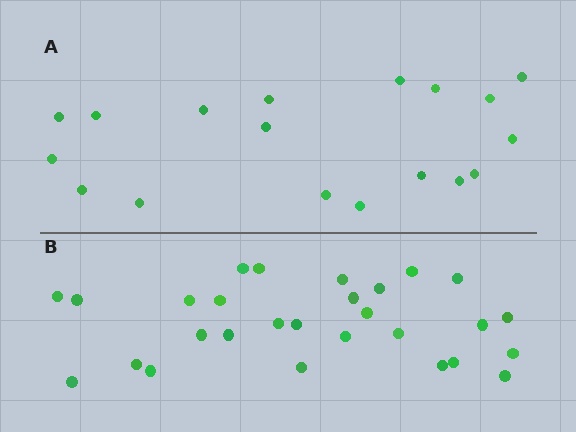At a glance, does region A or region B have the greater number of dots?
Region B (the bottom region) has more dots.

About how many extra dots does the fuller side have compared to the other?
Region B has roughly 10 or so more dots than region A.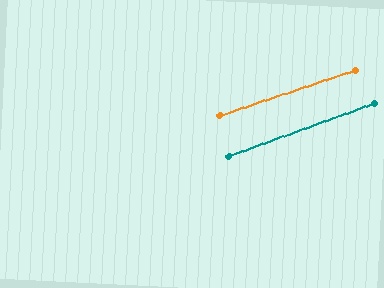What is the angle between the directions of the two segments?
Approximately 1 degree.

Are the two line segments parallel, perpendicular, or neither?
Parallel — their directions differ by only 1.2°.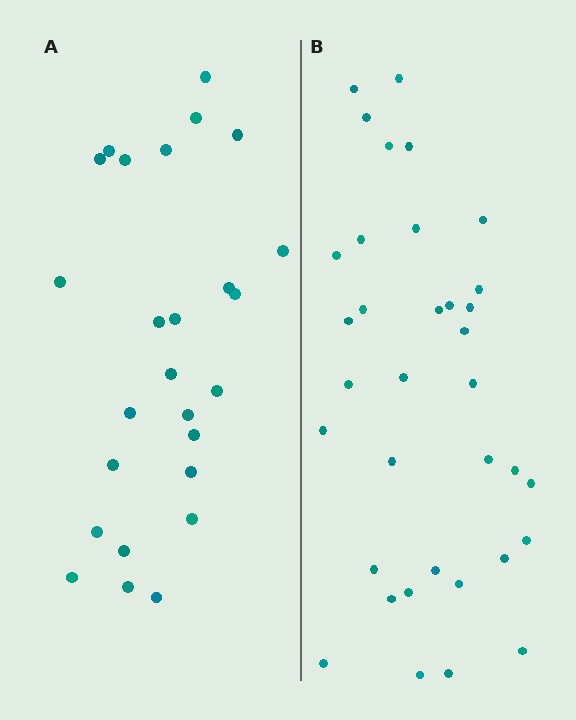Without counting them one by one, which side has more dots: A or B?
Region B (the right region) has more dots.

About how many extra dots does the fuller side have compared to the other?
Region B has roughly 8 or so more dots than region A.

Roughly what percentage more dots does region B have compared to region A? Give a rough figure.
About 35% more.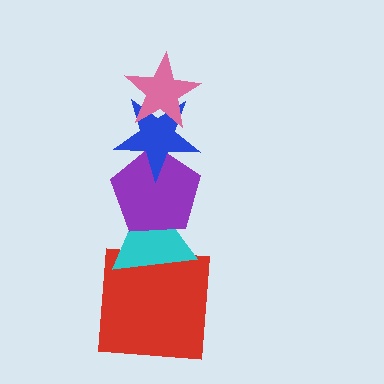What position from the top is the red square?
The red square is 5th from the top.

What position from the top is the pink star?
The pink star is 1st from the top.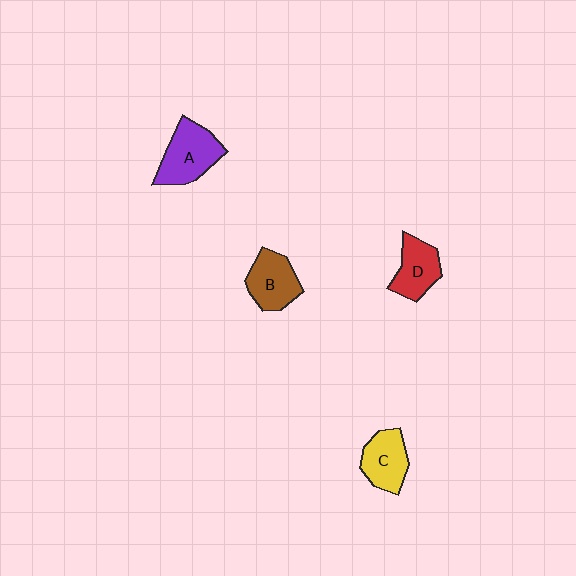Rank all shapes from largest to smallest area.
From largest to smallest: A (purple), B (brown), C (yellow), D (red).